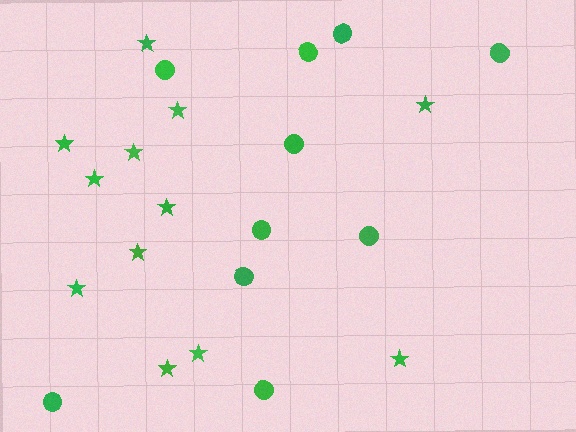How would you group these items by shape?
There are 2 groups: one group of stars (12) and one group of circles (10).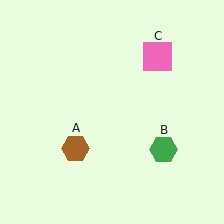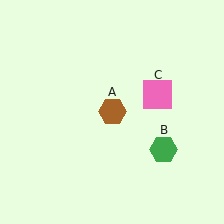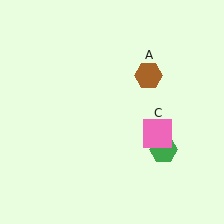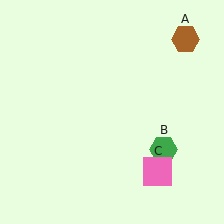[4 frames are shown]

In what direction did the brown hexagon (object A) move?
The brown hexagon (object A) moved up and to the right.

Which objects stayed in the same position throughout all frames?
Green hexagon (object B) remained stationary.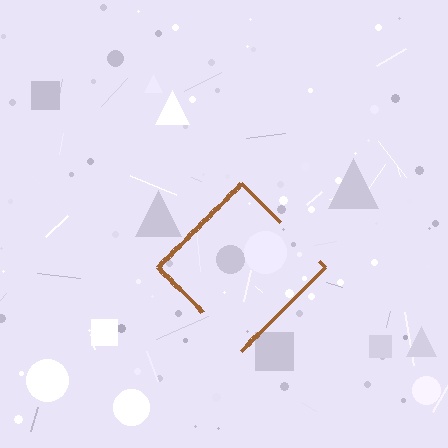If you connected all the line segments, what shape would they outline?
They would outline a diamond.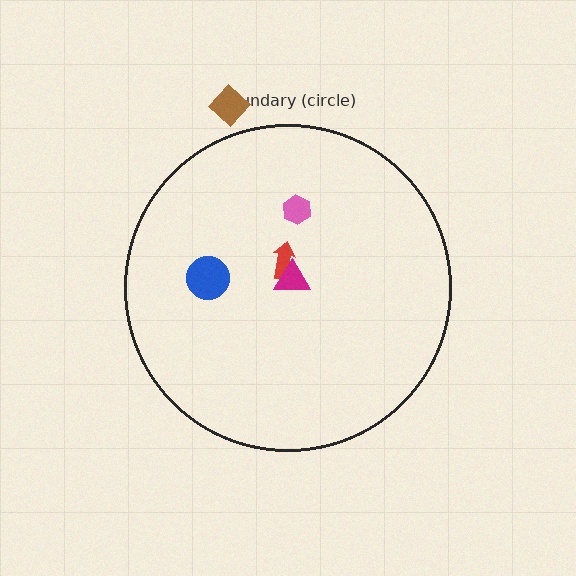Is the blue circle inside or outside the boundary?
Inside.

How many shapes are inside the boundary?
4 inside, 1 outside.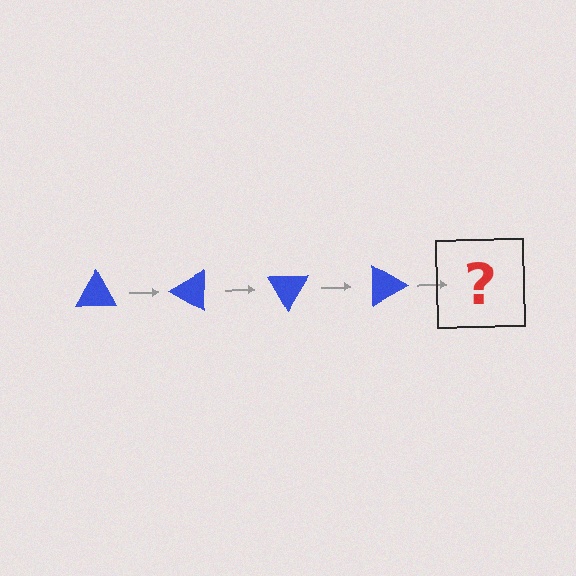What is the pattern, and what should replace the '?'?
The pattern is that the triangle rotates 30 degrees each step. The '?' should be a blue triangle rotated 120 degrees.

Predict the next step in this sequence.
The next step is a blue triangle rotated 120 degrees.